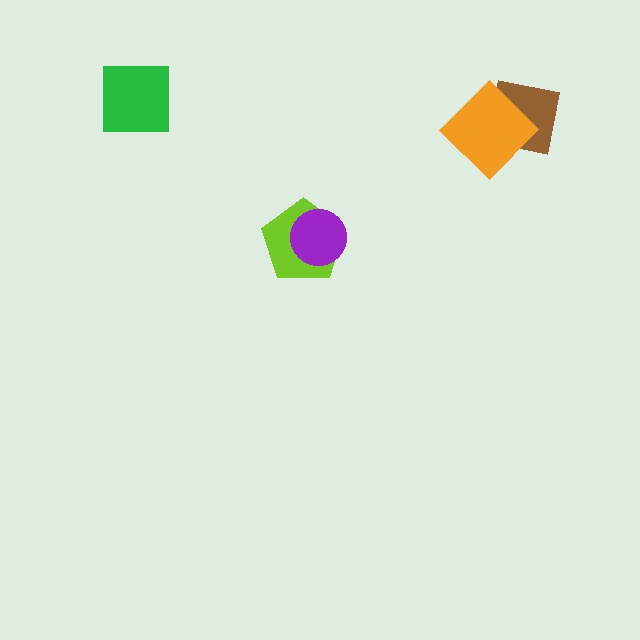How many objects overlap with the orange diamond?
1 object overlaps with the orange diamond.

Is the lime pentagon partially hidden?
Yes, it is partially covered by another shape.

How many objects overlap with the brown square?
1 object overlaps with the brown square.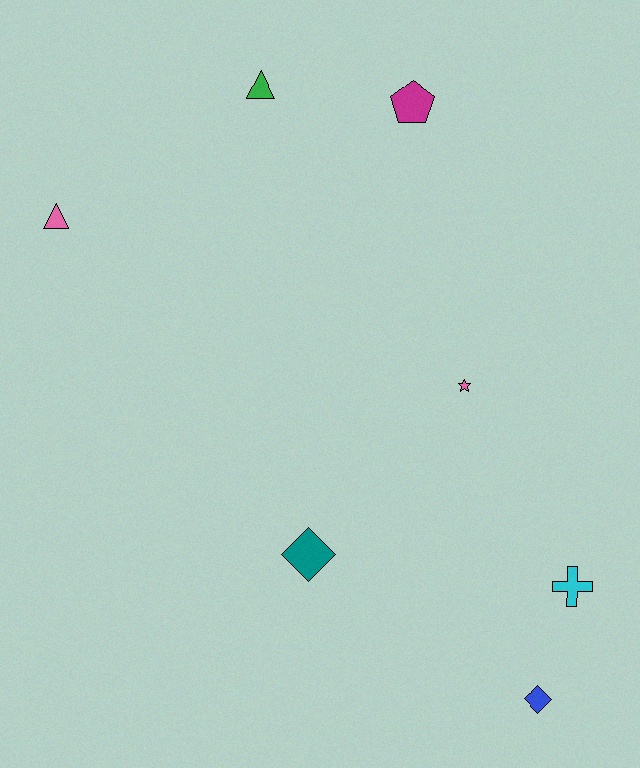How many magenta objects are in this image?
There is 1 magenta object.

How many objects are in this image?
There are 7 objects.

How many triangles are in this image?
There are 2 triangles.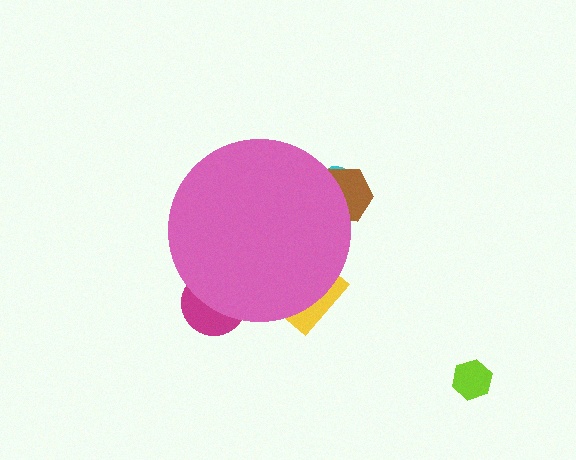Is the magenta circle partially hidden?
Yes, the magenta circle is partially hidden behind the pink circle.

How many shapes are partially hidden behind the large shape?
4 shapes are partially hidden.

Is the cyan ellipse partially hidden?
Yes, the cyan ellipse is partially hidden behind the pink circle.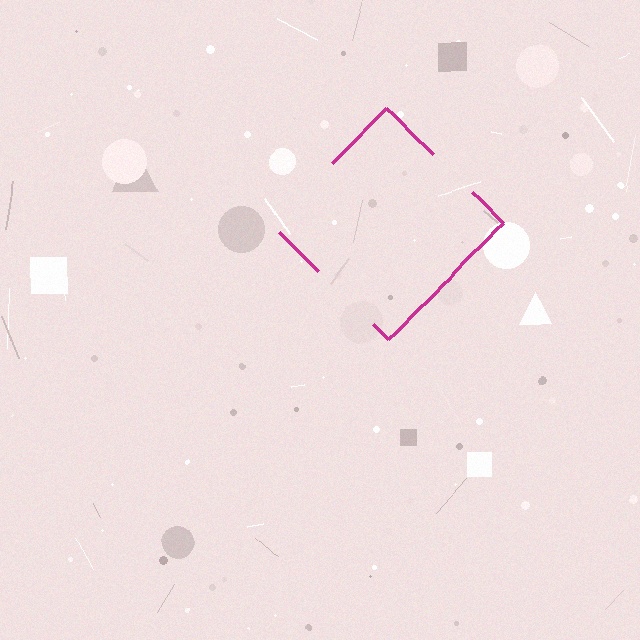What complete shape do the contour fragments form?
The contour fragments form a diamond.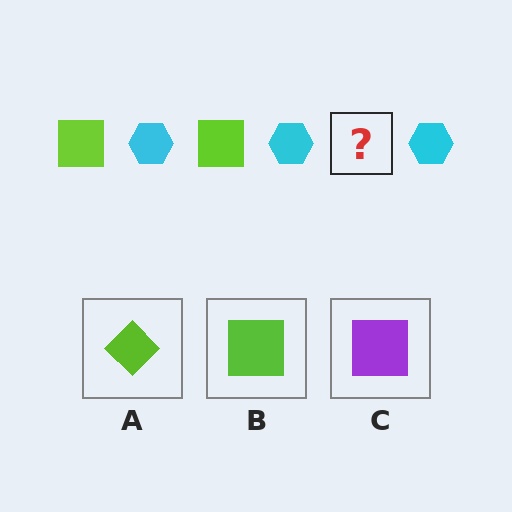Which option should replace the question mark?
Option B.